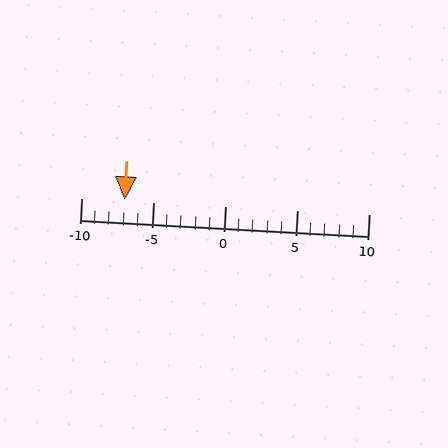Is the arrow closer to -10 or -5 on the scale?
The arrow is closer to -5.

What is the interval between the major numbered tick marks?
The major tick marks are spaced 5 units apart.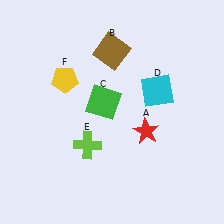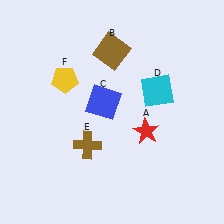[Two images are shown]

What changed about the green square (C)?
In Image 1, C is green. In Image 2, it changed to blue.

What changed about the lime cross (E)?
In Image 1, E is lime. In Image 2, it changed to brown.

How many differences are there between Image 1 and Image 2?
There are 2 differences between the two images.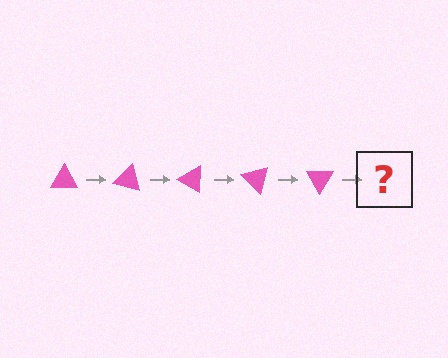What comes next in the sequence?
The next element should be a pink triangle rotated 75 degrees.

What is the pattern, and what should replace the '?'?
The pattern is that the triangle rotates 15 degrees each step. The '?' should be a pink triangle rotated 75 degrees.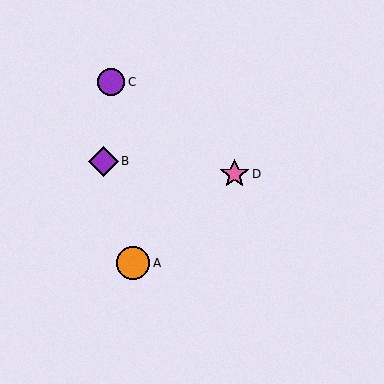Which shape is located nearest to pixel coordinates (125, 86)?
The purple circle (labeled C) at (111, 82) is nearest to that location.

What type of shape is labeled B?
Shape B is a purple diamond.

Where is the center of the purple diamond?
The center of the purple diamond is at (103, 161).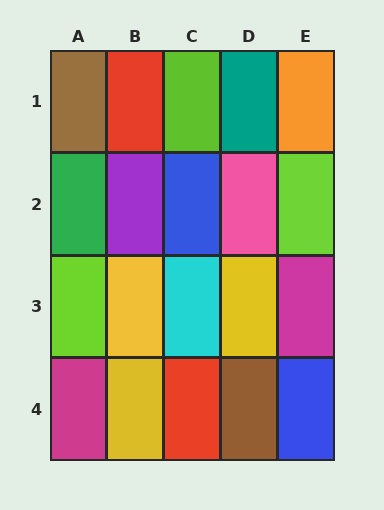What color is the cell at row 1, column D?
Teal.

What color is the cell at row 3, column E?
Magenta.